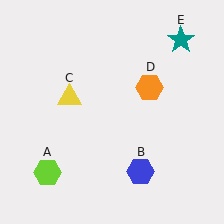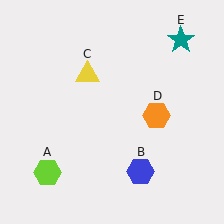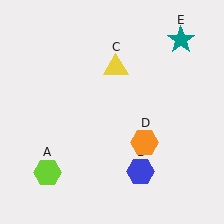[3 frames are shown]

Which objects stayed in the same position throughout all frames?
Lime hexagon (object A) and blue hexagon (object B) and teal star (object E) remained stationary.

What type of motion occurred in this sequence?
The yellow triangle (object C), orange hexagon (object D) rotated clockwise around the center of the scene.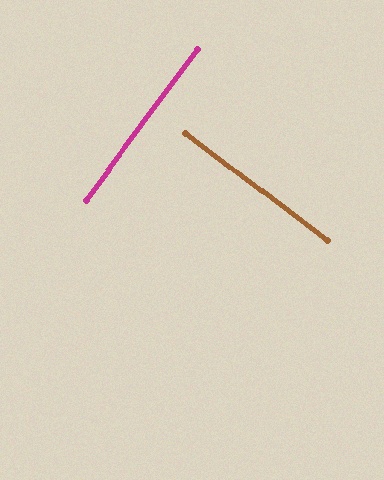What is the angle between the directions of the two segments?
Approximately 89 degrees.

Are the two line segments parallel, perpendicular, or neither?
Perpendicular — they meet at approximately 89°.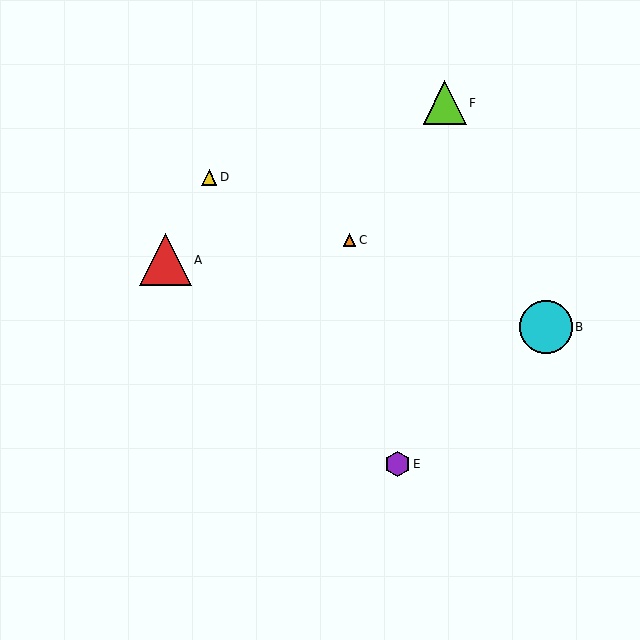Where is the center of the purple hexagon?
The center of the purple hexagon is at (397, 464).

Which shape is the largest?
The cyan circle (labeled B) is the largest.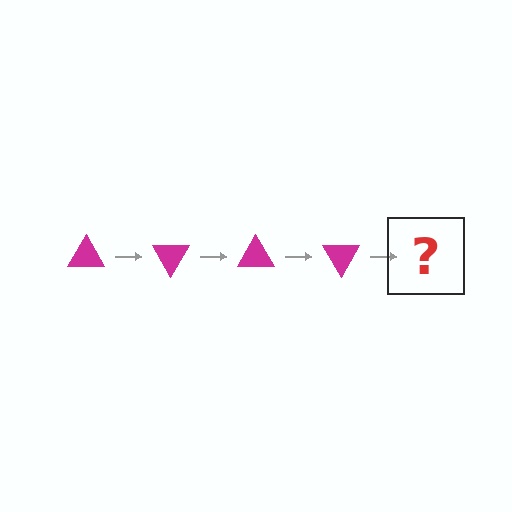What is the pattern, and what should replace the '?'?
The pattern is that the triangle rotates 60 degrees each step. The '?' should be a magenta triangle rotated 240 degrees.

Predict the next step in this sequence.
The next step is a magenta triangle rotated 240 degrees.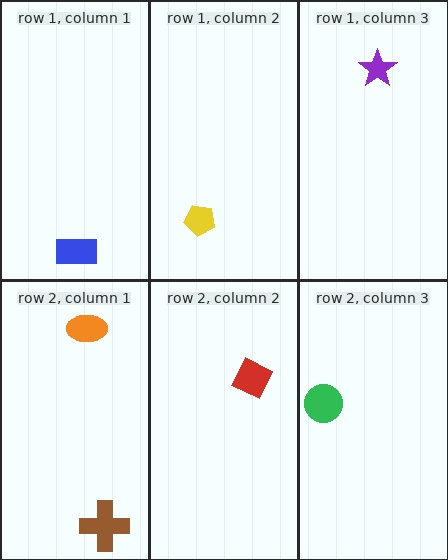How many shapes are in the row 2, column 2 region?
1.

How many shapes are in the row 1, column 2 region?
1.